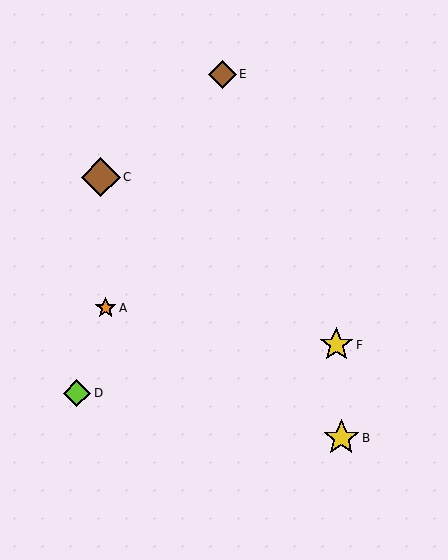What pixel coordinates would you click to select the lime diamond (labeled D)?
Click at (77, 393) to select the lime diamond D.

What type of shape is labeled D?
Shape D is a lime diamond.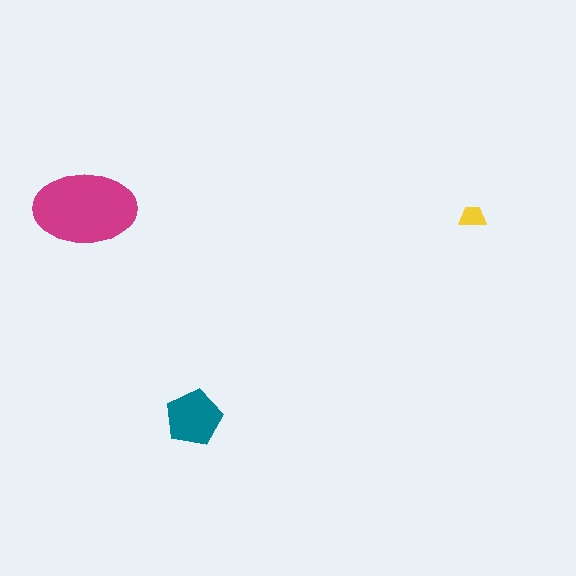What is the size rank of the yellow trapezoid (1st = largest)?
3rd.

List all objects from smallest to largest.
The yellow trapezoid, the teal pentagon, the magenta ellipse.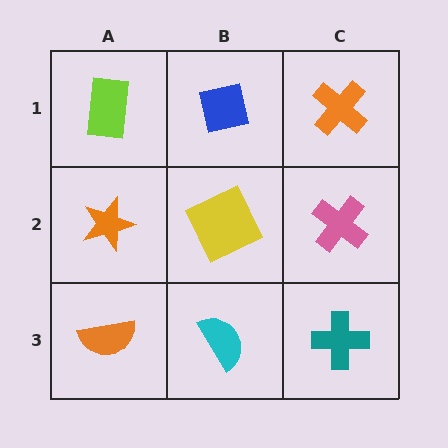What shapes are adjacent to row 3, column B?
A yellow square (row 2, column B), an orange semicircle (row 3, column A), a teal cross (row 3, column C).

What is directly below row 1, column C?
A pink cross.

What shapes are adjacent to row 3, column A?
An orange star (row 2, column A), a cyan semicircle (row 3, column B).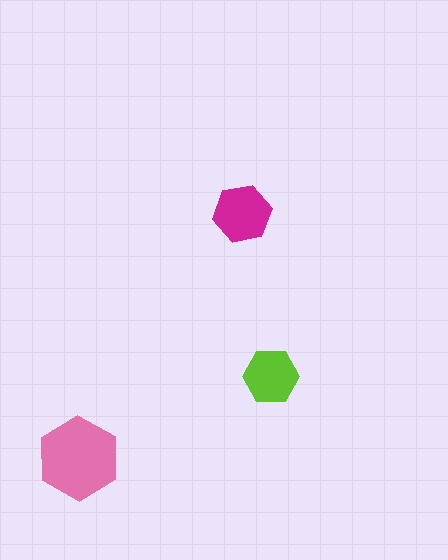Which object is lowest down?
The pink hexagon is bottommost.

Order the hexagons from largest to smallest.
the pink one, the magenta one, the lime one.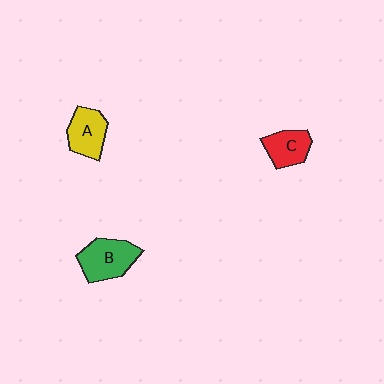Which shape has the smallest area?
Shape C (red).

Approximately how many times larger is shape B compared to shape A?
Approximately 1.2 times.